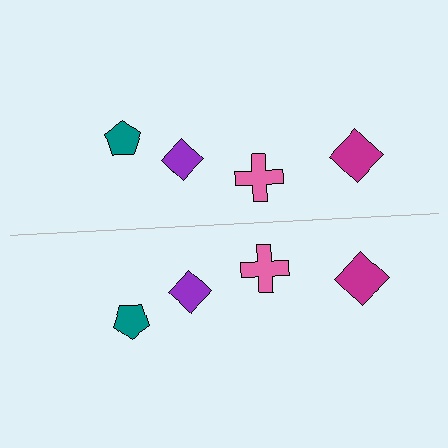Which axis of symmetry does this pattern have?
The pattern has a horizontal axis of symmetry running through the center of the image.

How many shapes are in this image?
There are 8 shapes in this image.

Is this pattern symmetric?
Yes, this pattern has bilateral (reflection) symmetry.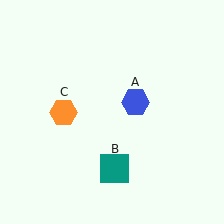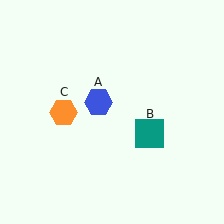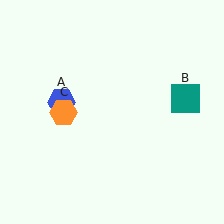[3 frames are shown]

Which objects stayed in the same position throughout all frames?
Orange hexagon (object C) remained stationary.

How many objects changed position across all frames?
2 objects changed position: blue hexagon (object A), teal square (object B).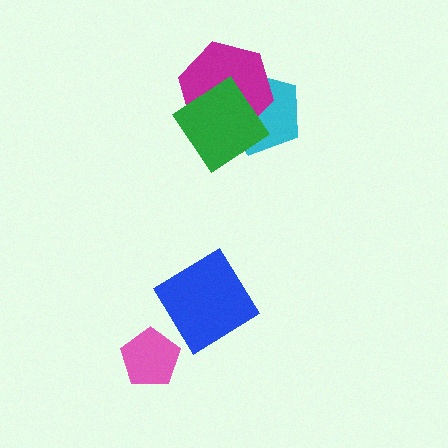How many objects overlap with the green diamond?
2 objects overlap with the green diamond.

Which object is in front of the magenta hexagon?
The green diamond is in front of the magenta hexagon.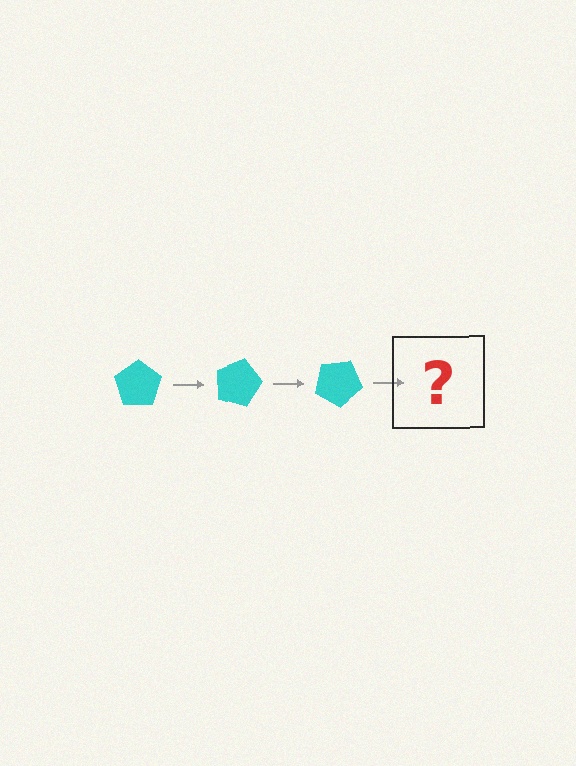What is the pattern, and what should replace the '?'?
The pattern is that the pentagon rotates 15 degrees each step. The '?' should be a cyan pentagon rotated 45 degrees.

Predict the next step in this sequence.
The next step is a cyan pentagon rotated 45 degrees.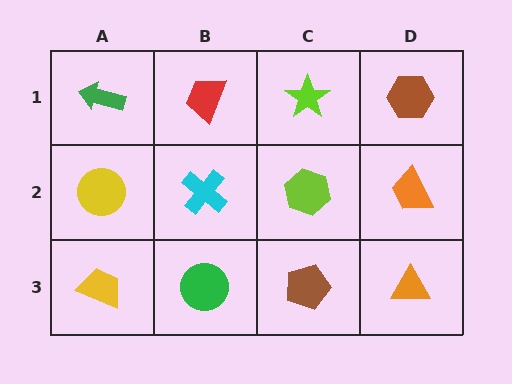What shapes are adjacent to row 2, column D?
A brown hexagon (row 1, column D), an orange triangle (row 3, column D), a lime hexagon (row 2, column C).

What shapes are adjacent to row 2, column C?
A lime star (row 1, column C), a brown pentagon (row 3, column C), a cyan cross (row 2, column B), an orange trapezoid (row 2, column D).